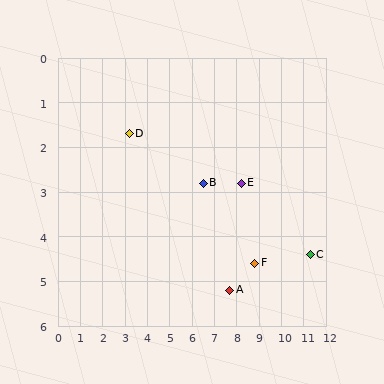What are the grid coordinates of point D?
Point D is at approximately (3.2, 1.7).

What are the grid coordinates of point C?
Point C is at approximately (11.3, 4.4).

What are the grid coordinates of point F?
Point F is at approximately (8.8, 4.6).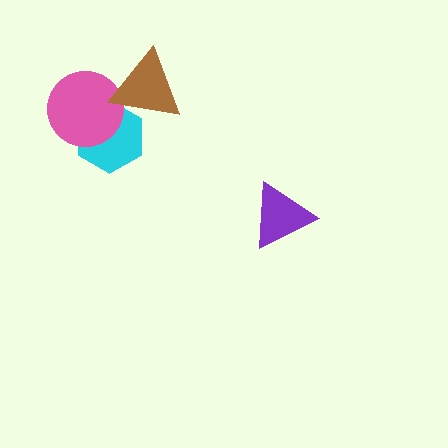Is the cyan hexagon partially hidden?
Yes, it is partially covered by another shape.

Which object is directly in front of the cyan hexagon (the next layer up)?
The pink circle is directly in front of the cyan hexagon.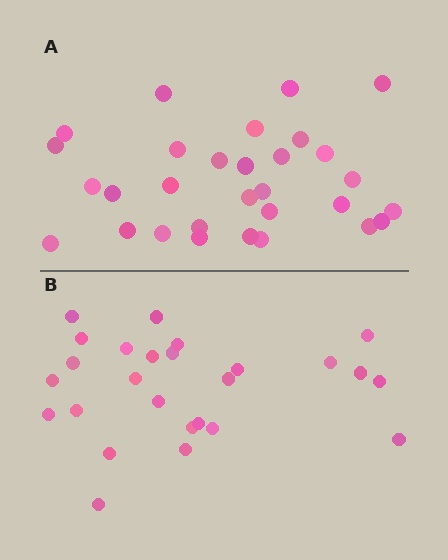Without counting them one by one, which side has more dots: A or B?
Region A (the top region) has more dots.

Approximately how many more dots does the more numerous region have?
Region A has about 4 more dots than region B.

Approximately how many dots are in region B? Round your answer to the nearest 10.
About 30 dots. (The exact count is 26, which rounds to 30.)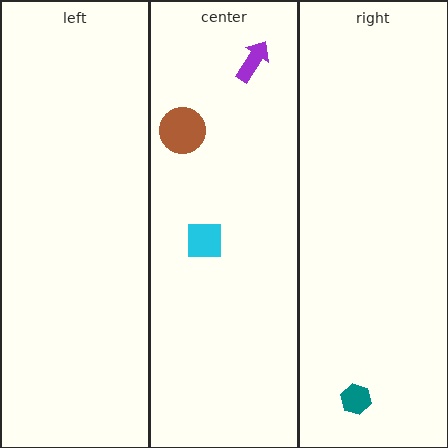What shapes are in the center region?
The cyan square, the brown circle, the purple arrow.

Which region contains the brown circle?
The center region.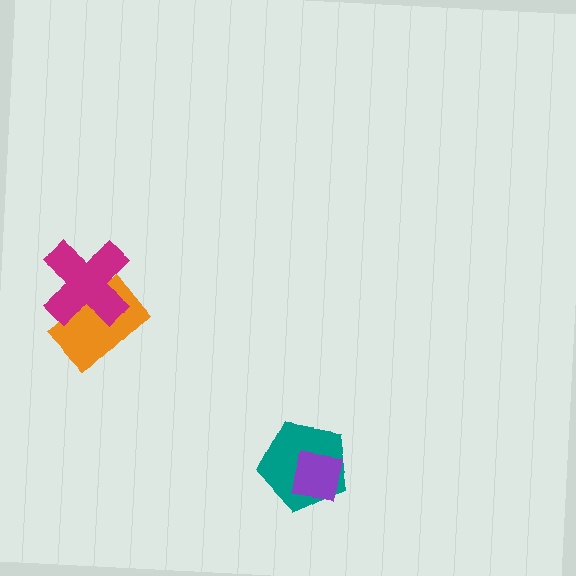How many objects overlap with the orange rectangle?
1 object overlaps with the orange rectangle.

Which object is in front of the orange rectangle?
The magenta cross is in front of the orange rectangle.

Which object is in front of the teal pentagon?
The purple square is in front of the teal pentagon.